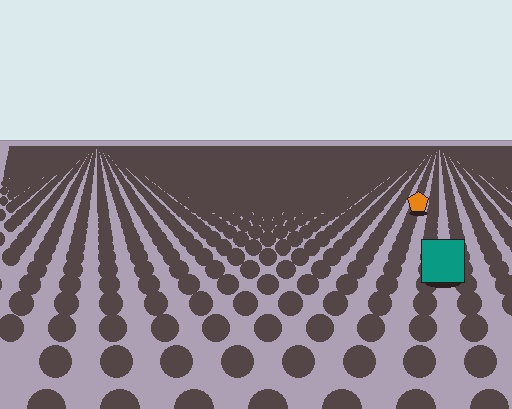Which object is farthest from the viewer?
The orange pentagon is farthest from the viewer. It appears smaller and the ground texture around it is denser.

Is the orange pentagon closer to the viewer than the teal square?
No. The teal square is closer — you can tell from the texture gradient: the ground texture is coarser near it.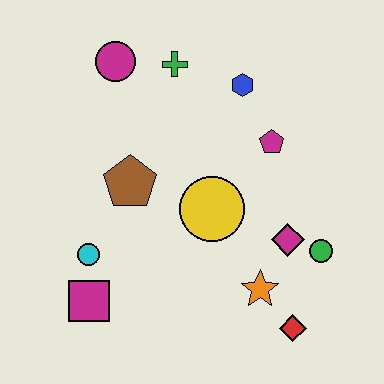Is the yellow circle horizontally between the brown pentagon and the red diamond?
Yes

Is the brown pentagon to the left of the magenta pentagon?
Yes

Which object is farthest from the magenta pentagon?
The magenta square is farthest from the magenta pentagon.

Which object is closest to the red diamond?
The orange star is closest to the red diamond.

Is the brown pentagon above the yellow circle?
Yes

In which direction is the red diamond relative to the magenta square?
The red diamond is to the right of the magenta square.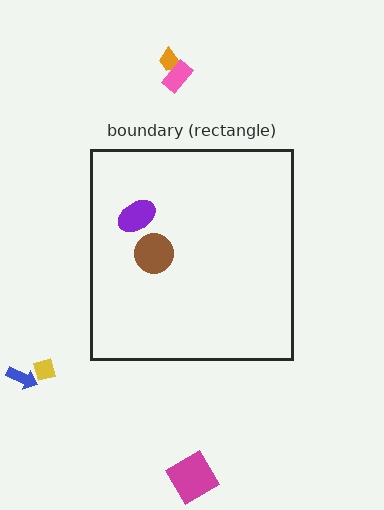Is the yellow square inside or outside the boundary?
Outside.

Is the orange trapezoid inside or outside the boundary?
Outside.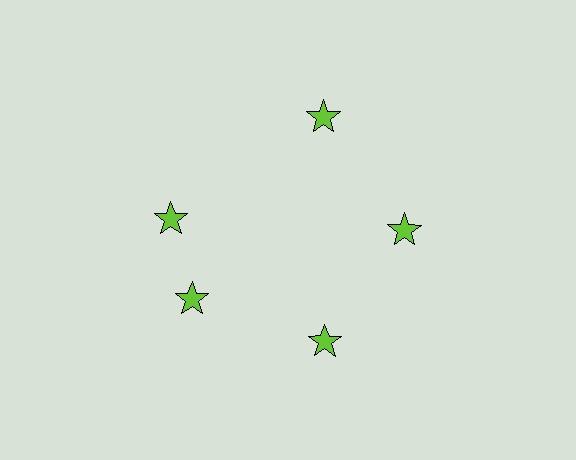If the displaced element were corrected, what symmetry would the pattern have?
It would have 5-fold rotational symmetry — the pattern would map onto itself every 72 degrees.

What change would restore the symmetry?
The symmetry would be restored by rotating it back into even spacing with its neighbors so that all 5 stars sit at equal angles and equal distance from the center.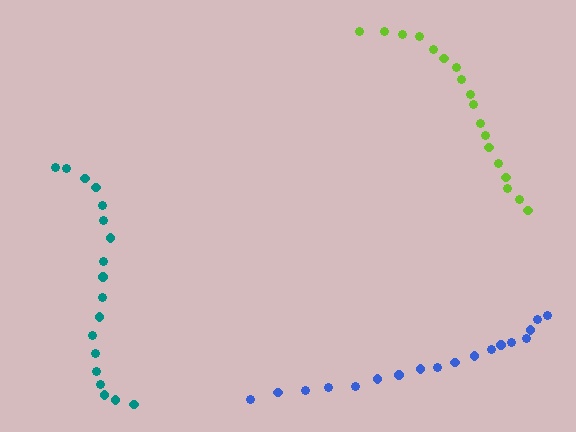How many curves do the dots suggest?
There are 3 distinct paths.